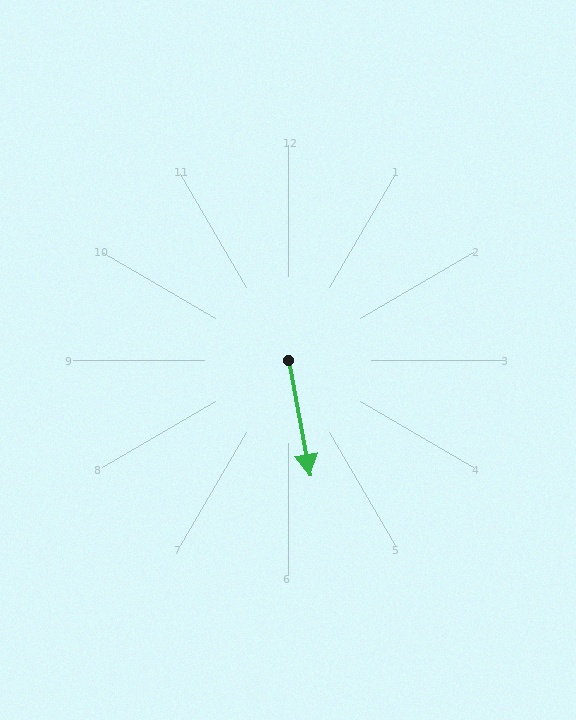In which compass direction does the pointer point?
South.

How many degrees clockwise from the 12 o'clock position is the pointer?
Approximately 169 degrees.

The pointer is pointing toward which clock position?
Roughly 6 o'clock.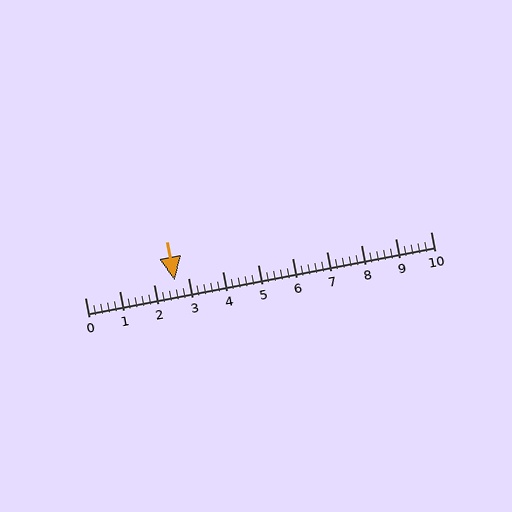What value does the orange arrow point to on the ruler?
The orange arrow points to approximately 2.6.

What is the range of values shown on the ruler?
The ruler shows values from 0 to 10.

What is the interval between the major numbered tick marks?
The major tick marks are spaced 1 units apart.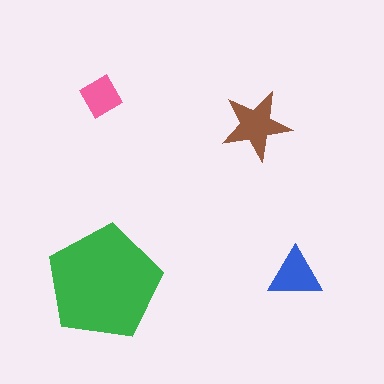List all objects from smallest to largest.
The pink square, the blue triangle, the brown star, the green pentagon.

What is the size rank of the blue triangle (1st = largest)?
3rd.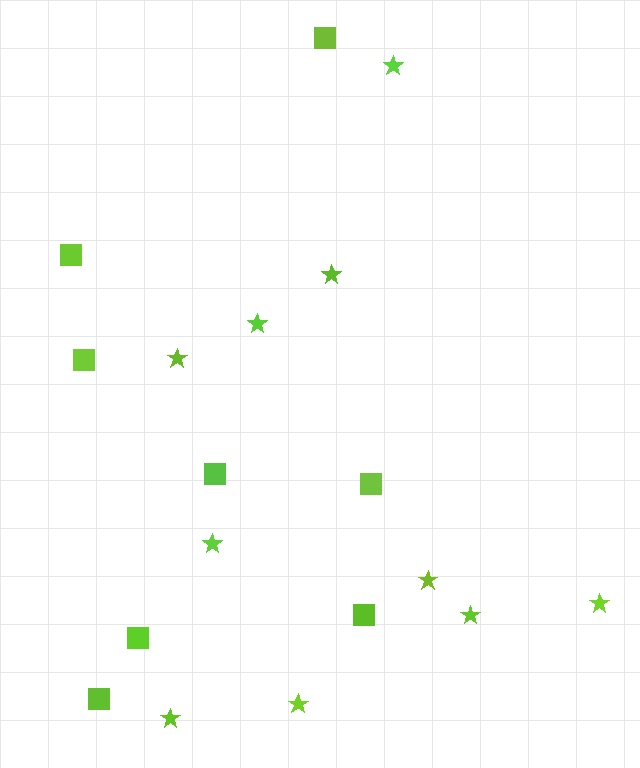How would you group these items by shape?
There are 2 groups: one group of stars (10) and one group of squares (8).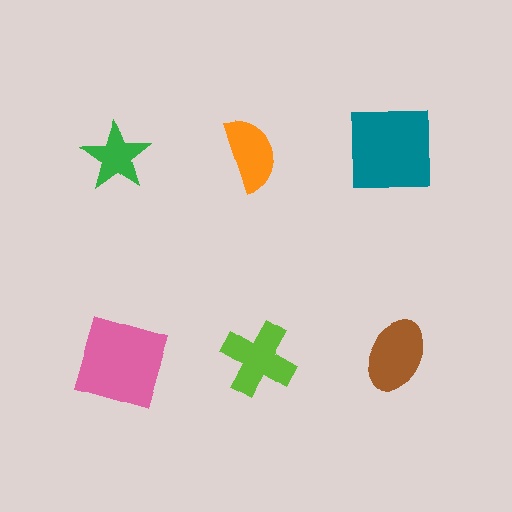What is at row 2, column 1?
A pink square.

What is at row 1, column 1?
A green star.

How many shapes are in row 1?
3 shapes.